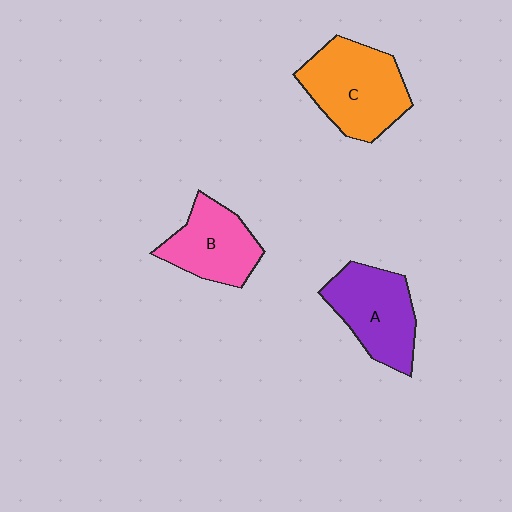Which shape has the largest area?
Shape C (orange).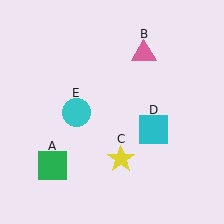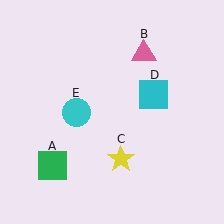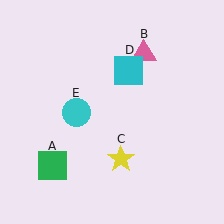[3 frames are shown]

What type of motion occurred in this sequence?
The cyan square (object D) rotated counterclockwise around the center of the scene.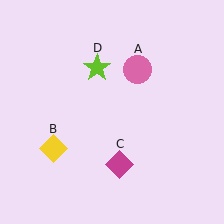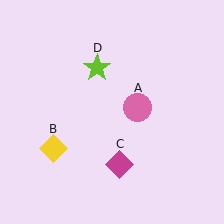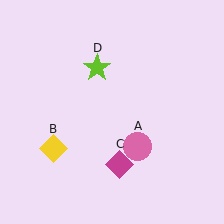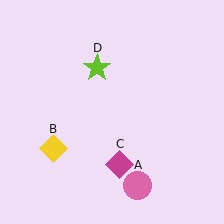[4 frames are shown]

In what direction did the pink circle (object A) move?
The pink circle (object A) moved down.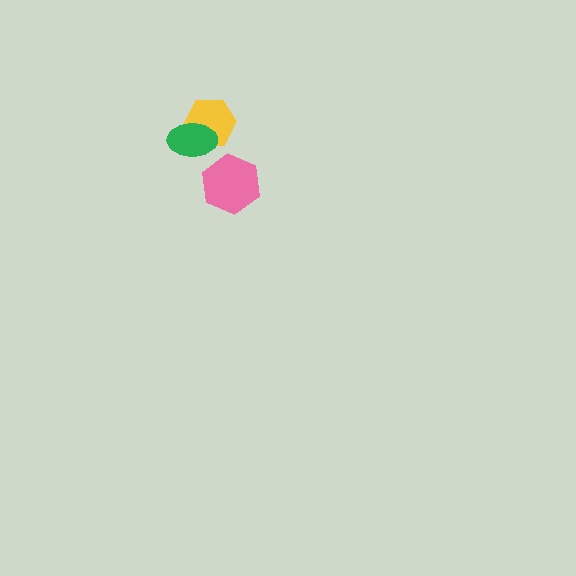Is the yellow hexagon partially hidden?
Yes, it is partially covered by another shape.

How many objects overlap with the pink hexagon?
0 objects overlap with the pink hexagon.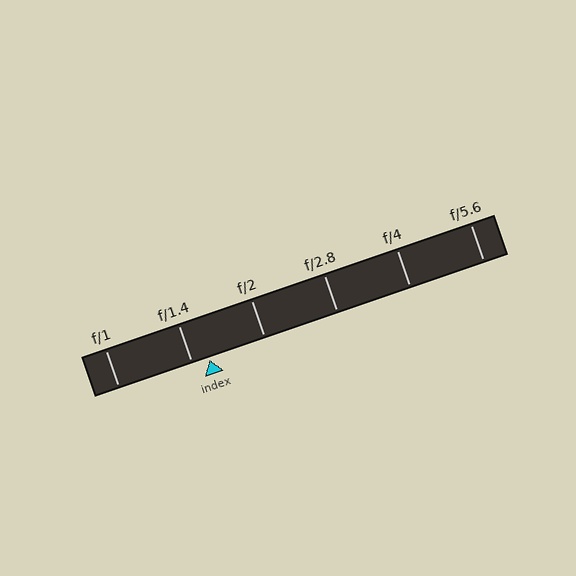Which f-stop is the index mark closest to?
The index mark is closest to f/1.4.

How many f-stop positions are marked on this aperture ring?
There are 6 f-stop positions marked.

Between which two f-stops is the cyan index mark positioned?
The index mark is between f/1.4 and f/2.